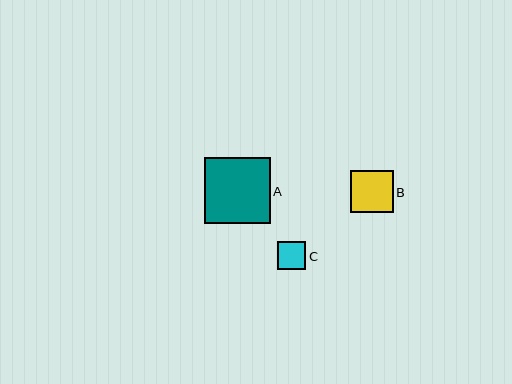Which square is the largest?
Square A is the largest with a size of approximately 66 pixels.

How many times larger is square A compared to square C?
Square A is approximately 2.3 times the size of square C.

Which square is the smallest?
Square C is the smallest with a size of approximately 28 pixels.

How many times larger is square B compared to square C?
Square B is approximately 1.5 times the size of square C.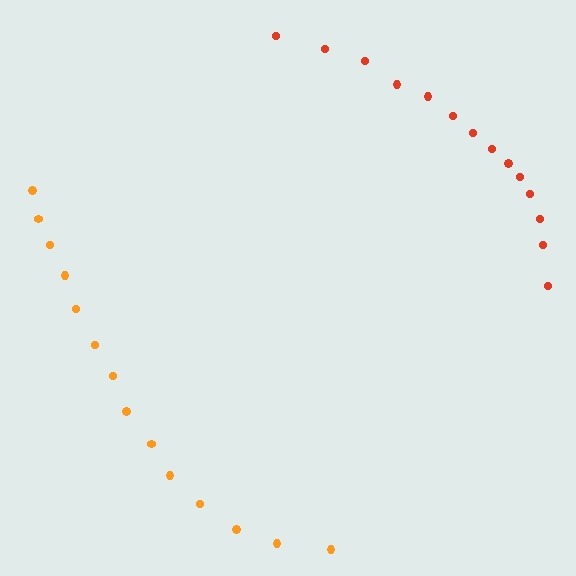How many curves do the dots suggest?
There are 2 distinct paths.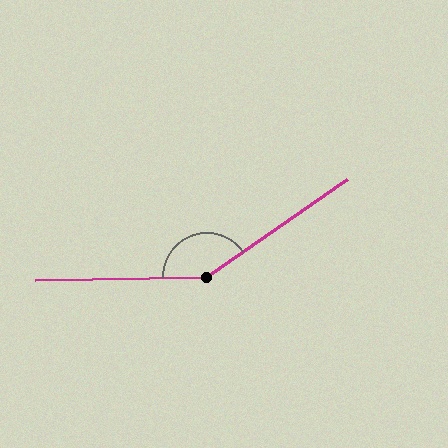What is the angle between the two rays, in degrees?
Approximately 146 degrees.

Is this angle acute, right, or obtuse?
It is obtuse.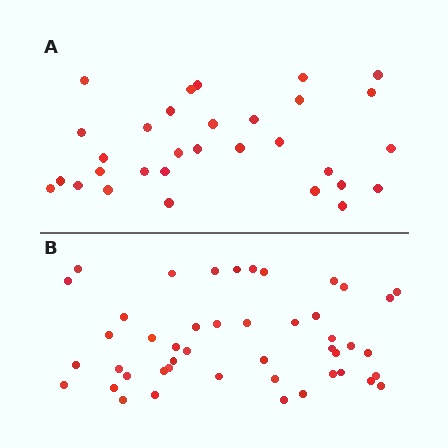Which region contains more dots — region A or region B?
Region B (the bottom region) has more dots.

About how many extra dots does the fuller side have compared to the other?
Region B has approximately 15 more dots than region A.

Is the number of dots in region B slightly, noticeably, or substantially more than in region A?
Region B has substantially more. The ratio is roughly 1.5 to 1.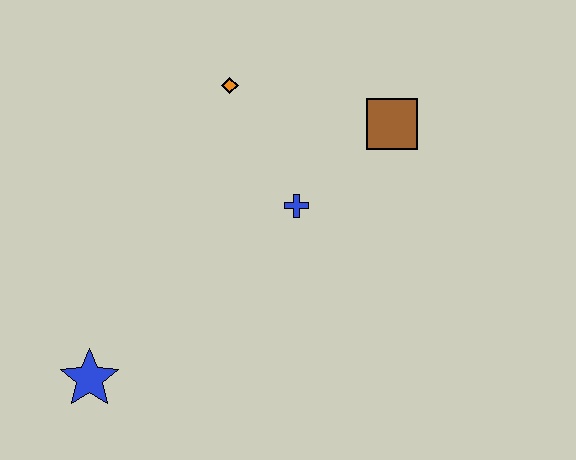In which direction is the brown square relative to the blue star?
The brown square is to the right of the blue star.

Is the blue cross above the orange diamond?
No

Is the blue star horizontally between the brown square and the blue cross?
No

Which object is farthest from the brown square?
The blue star is farthest from the brown square.